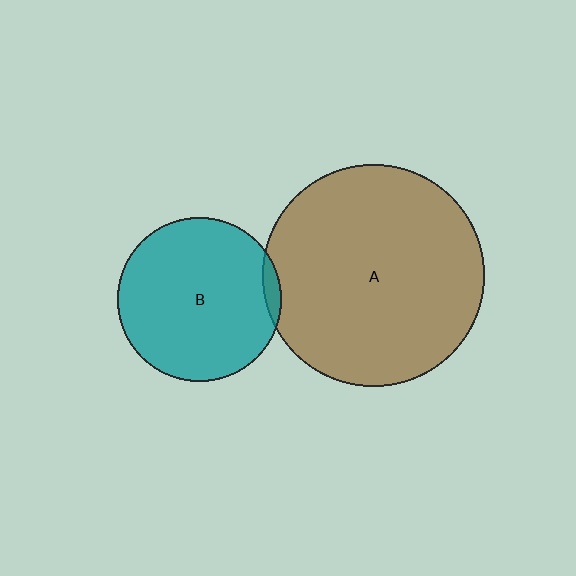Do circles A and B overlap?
Yes.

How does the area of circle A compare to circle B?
Approximately 1.8 times.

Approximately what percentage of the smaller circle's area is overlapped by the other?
Approximately 5%.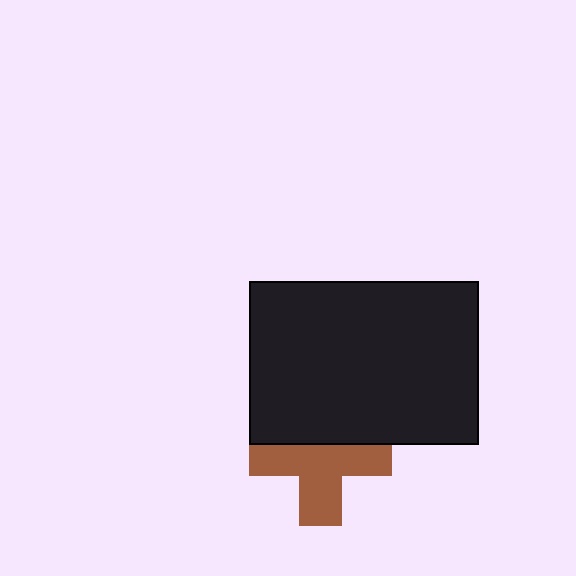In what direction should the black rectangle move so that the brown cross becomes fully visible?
The black rectangle should move up. That is the shortest direction to clear the overlap and leave the brown cross fully visible.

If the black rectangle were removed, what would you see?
You would see the complete brown cross.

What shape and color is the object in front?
The object in front is a black rectangle.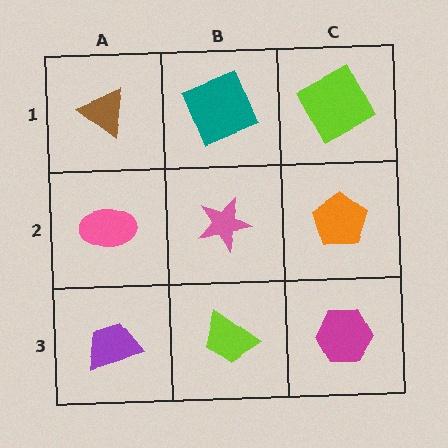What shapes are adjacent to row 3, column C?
An orange pentagon (row 2, column C), a lime trapezoid (row 3, column B).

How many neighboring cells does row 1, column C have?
2.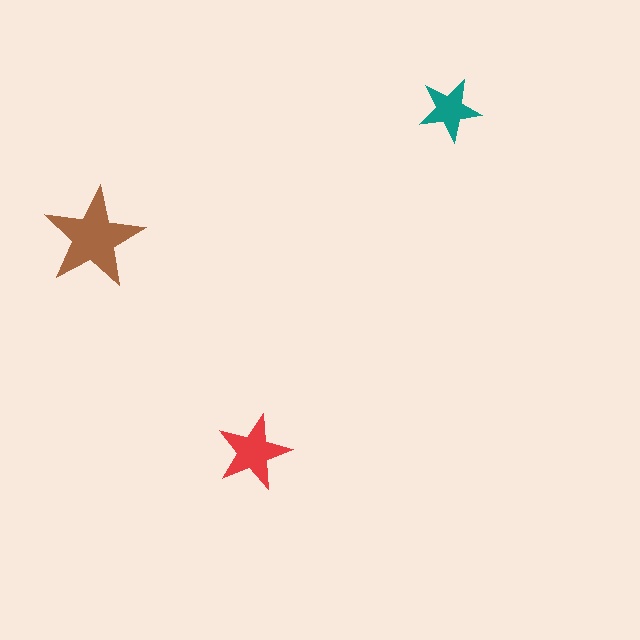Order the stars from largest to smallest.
the brown one, the red one, the teal one.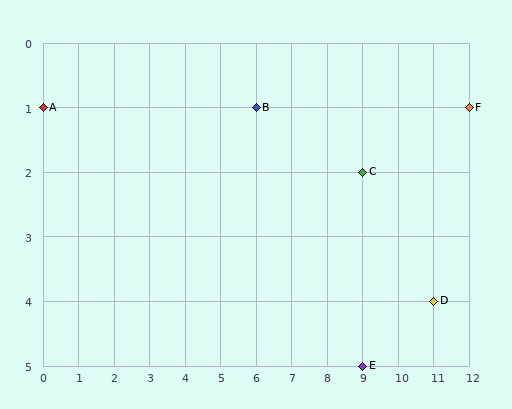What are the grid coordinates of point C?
Point C is at grid coordinates (9, 2).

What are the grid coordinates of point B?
Point B is at grid coordinates (6, 1).